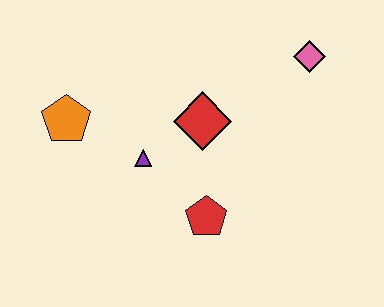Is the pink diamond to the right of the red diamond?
Yes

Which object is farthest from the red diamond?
The orange pentagon is farthest from the red diamond.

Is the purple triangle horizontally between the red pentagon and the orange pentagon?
Yes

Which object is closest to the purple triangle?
The red diamond is closest to the purple triangle.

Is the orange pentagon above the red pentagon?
Yes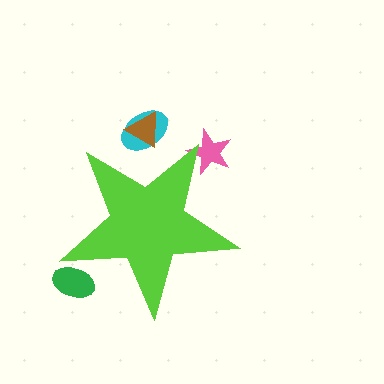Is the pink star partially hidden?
Yes, the pink star is partially hidden behind the lime star.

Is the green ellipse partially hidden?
Yes, the green ellipse is partially hidden behind the lime star.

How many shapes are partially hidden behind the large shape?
4 shapes are partially hidden.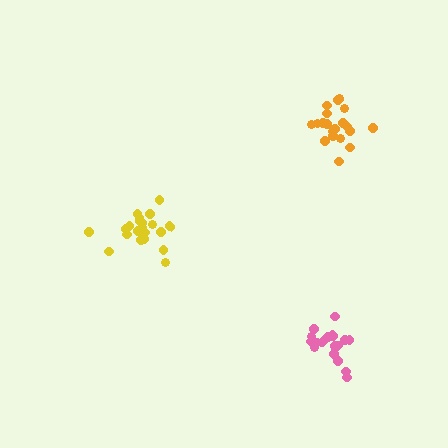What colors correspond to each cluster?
The clusters are colored: yellow, pink, orange.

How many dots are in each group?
Group 1: 21 dots, Group 2: 21 dots, Group 3: 21 dots (63 total).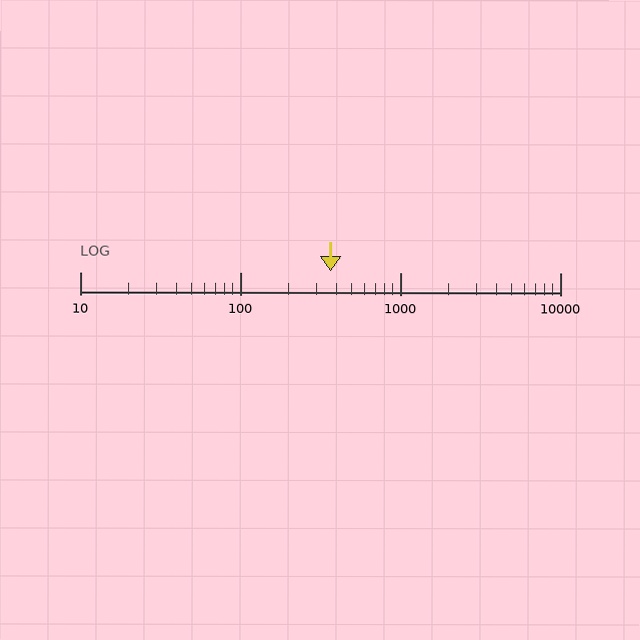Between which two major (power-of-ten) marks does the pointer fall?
The pointer is between 100 and 1000.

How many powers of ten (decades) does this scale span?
The scale spans 3 decades, from 10 to 10000.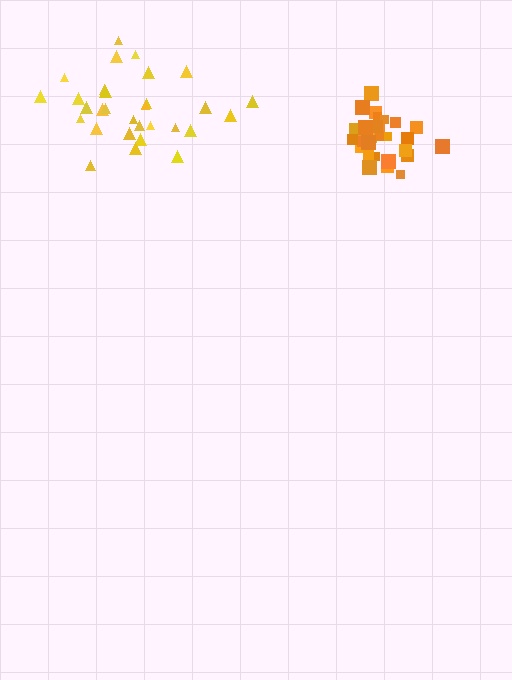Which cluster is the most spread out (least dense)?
Yellow.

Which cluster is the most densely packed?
Orange.